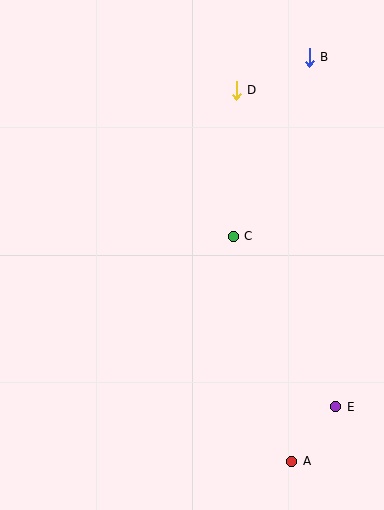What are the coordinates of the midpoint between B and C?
The midpoint between B and C is at (271, 147).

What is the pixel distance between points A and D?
The distance between A and D is 375 pixels.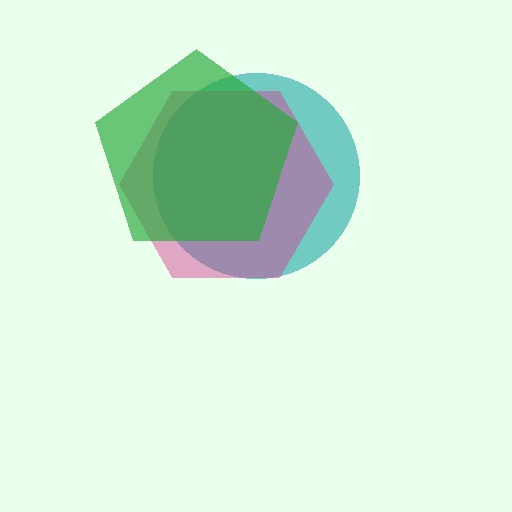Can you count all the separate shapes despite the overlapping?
Yes, there are 3 separate shapes.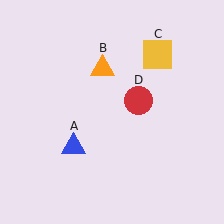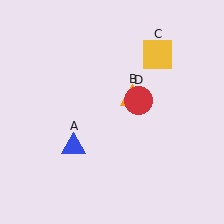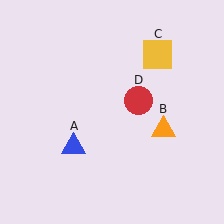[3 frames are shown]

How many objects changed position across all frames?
1 object changed position: orange triangle (object B).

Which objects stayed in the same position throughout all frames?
Blue triangle (object A) and yellow square (object C) and red circle (object D) remained stationary.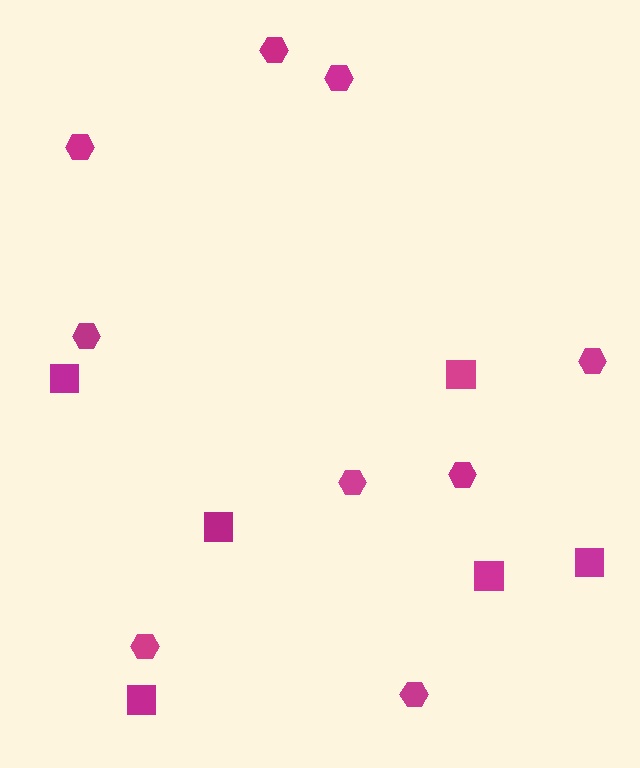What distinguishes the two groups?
There are 2 groups: one group of squares (6) and one group of hexagons (9).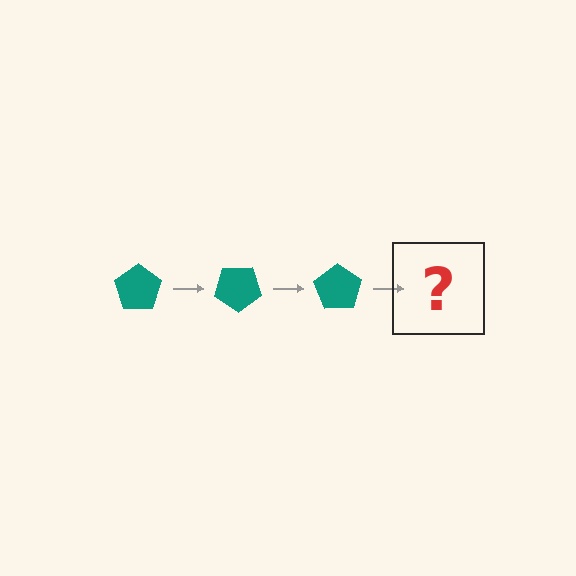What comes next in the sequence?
The next element should be a teal pentagon rotated 105 degrees.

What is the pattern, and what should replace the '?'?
The pattern is that the pentagon rotates 35 degrees each step. The '?' should be a teal pentagon rotated 105 degrees.